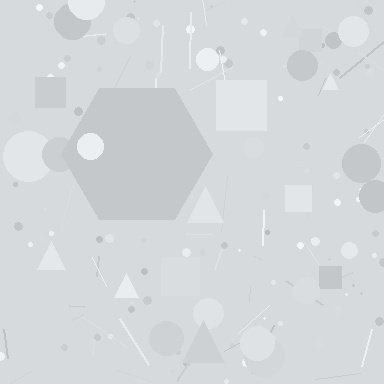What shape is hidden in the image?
A hexagon is hidden in the image.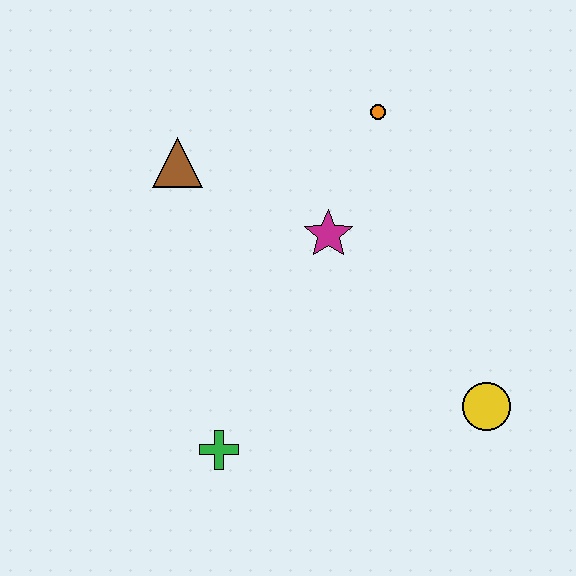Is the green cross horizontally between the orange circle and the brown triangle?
Yes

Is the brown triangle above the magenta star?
Yes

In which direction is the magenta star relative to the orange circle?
The magenta star is below the orange circle.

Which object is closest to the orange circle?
The magenta star is closest to the orange circle.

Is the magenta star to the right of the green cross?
Yes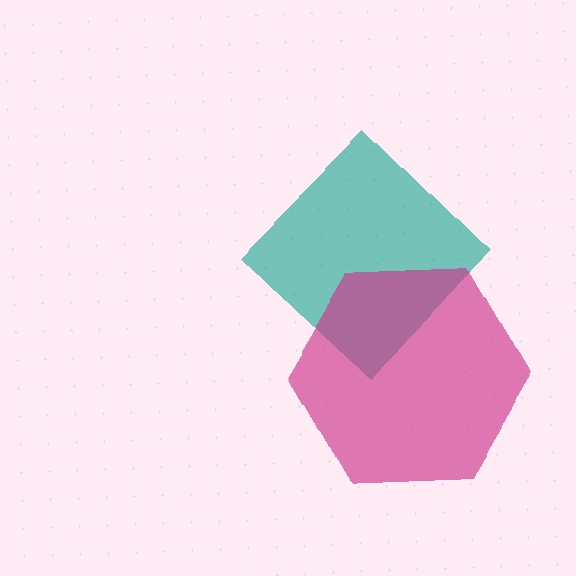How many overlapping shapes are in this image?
There are 2 overlapping shapes in the image.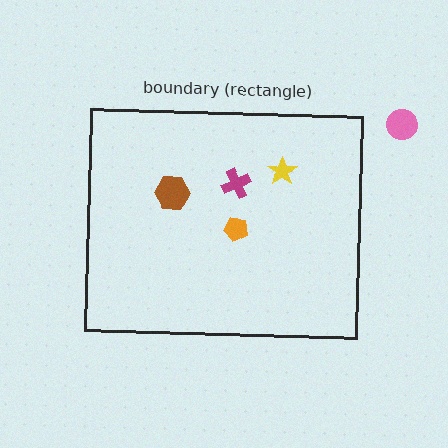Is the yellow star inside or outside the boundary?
Inside.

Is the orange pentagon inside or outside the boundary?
Inside.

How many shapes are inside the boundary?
4 inside, 1 outside.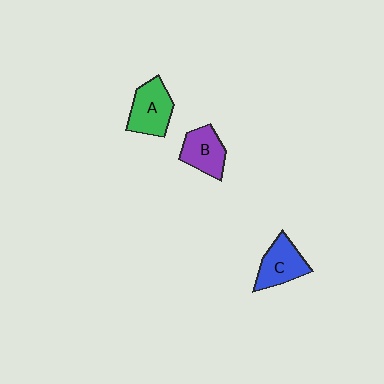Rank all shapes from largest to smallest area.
From largest to smallest: A (green), C (blue), B (purple).